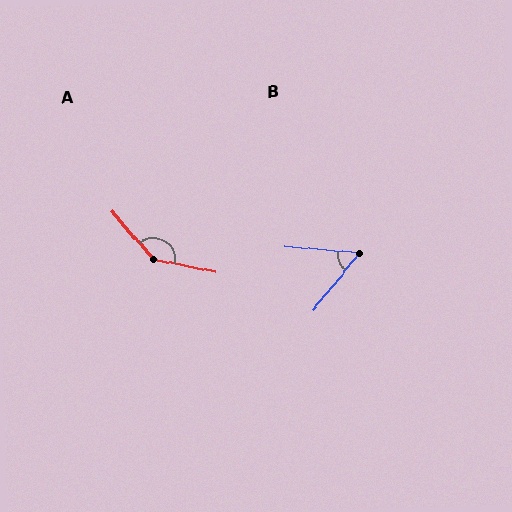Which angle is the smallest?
B, at approximately 55 degrees.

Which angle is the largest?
A, at approximately 143 degrees.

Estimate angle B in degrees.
Approximately 55 degrees.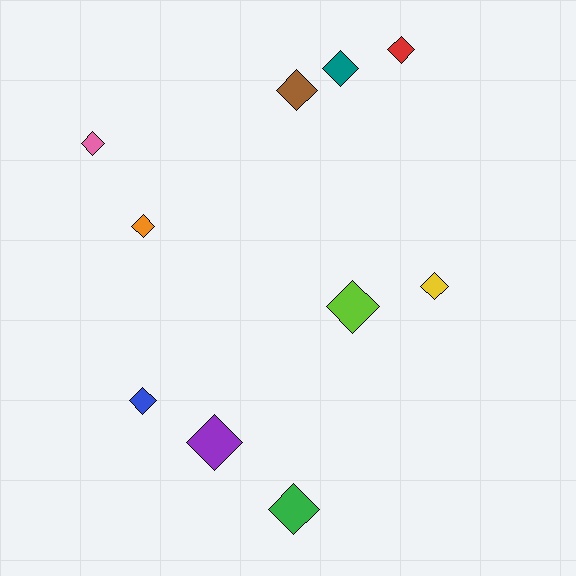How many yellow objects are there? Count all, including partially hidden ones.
There is 1 yellow object.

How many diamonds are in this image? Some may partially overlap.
There are 10 diamonds.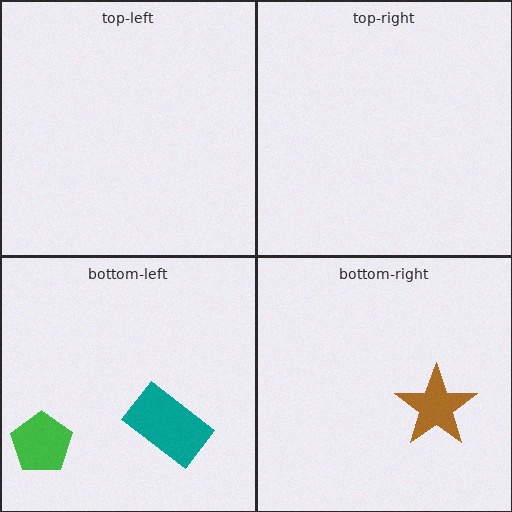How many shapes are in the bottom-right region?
1.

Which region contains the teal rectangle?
The bottom-left region.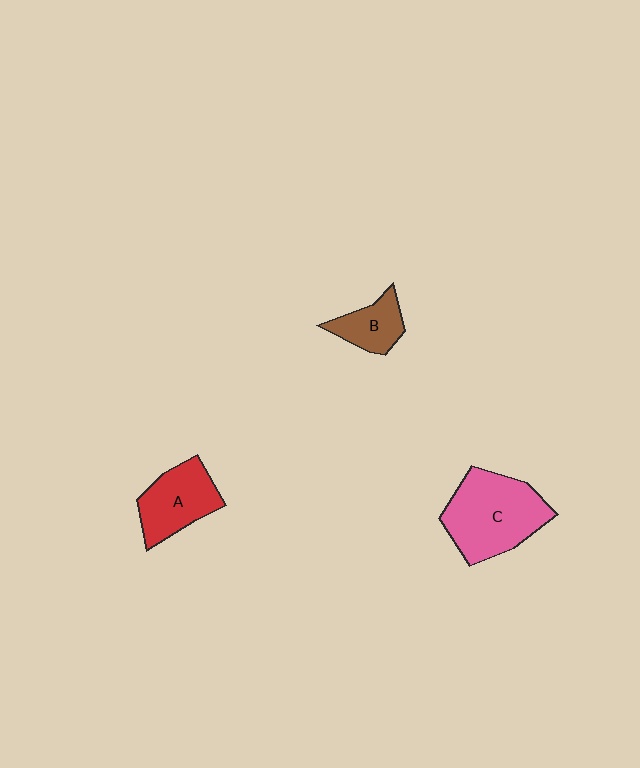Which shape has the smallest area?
Shape B (brown).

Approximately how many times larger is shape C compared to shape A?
Approximately 1.5 times.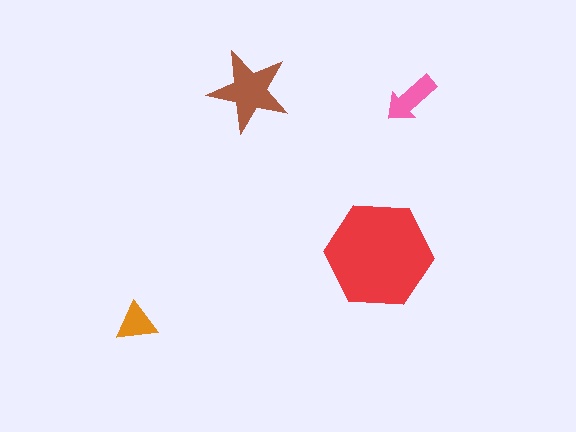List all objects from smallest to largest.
The orange triangle, the pink arrow, the brown star, the red hexagon.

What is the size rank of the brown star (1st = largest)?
2nd.